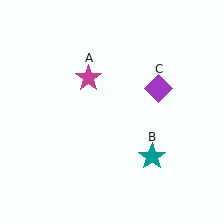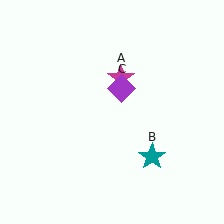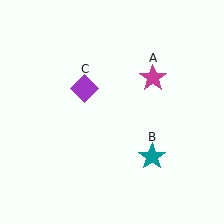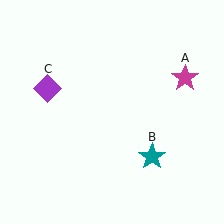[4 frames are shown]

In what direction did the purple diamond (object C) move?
The purple diamond (object C) moved left.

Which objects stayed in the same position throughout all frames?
Teal star (object B) remained stationary.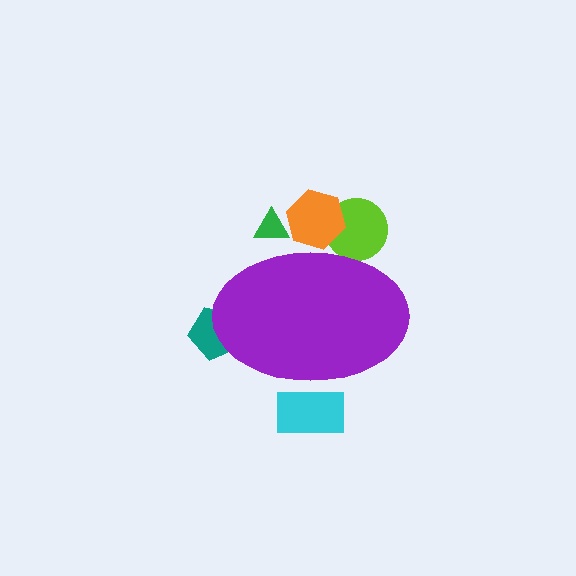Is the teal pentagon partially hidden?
Yes, the teal pentagon is partially hidden behind the purple ellipse.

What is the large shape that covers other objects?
A purple ellipse.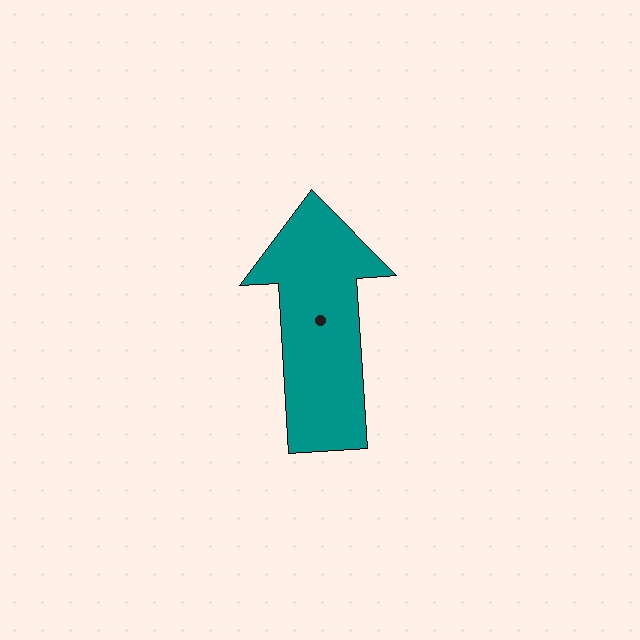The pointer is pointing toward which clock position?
Roughly 12 o'clock.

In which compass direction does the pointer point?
North.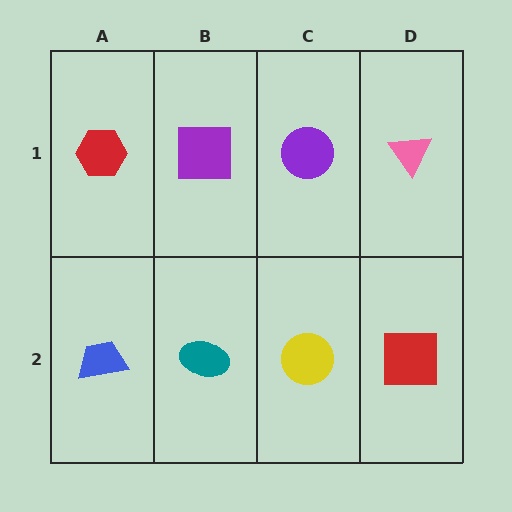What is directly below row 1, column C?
A yellow circle.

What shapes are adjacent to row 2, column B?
A purple square (row 1, column B), a blue trapezoid (row 2, column A), a yellow circle (row 2, column C).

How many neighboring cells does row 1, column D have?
2.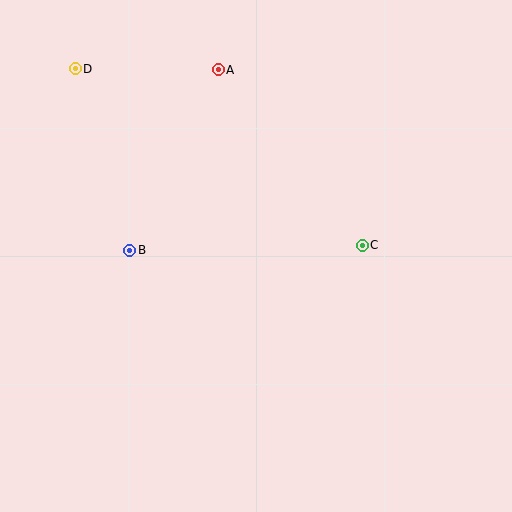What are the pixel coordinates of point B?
Point B is at (130, 250).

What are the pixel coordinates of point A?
Point A is at (218, 70).